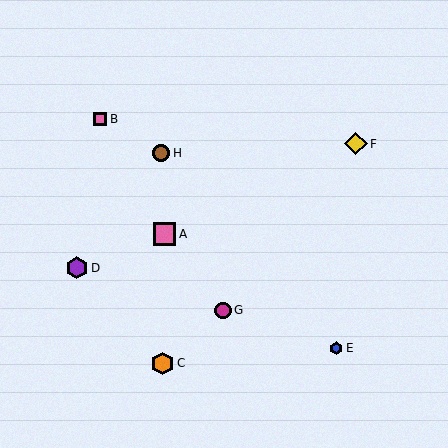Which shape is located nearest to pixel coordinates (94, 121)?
The pink square (labeled B) at (100, 119) is nearest to that location.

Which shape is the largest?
The pink square (labeled A) is the largest.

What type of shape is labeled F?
Shape F is a yellow diamond.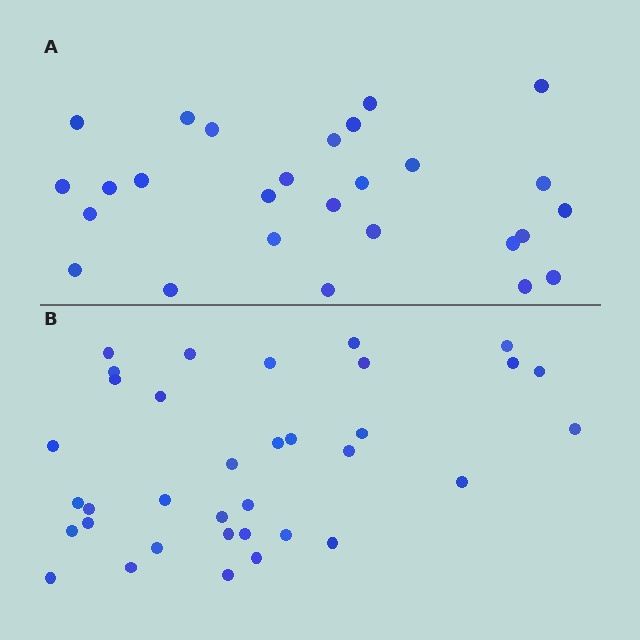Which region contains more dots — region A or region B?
Region B (the bottom region) has more dots.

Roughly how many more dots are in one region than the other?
Region B has roughly 8 or so more dots than region A.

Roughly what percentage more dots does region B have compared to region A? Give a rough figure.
About 30% more.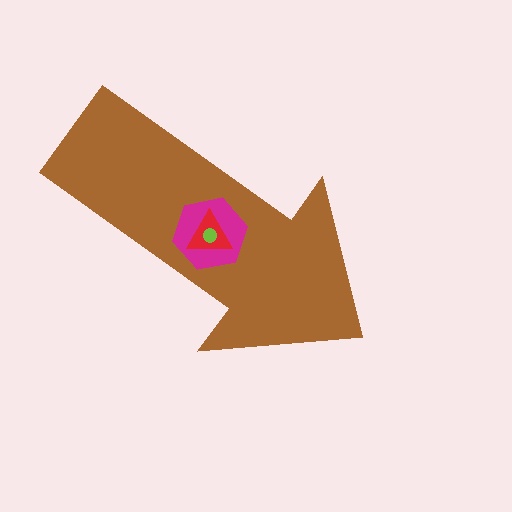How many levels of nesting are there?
4.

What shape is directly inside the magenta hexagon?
The red triangle.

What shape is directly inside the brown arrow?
The magenta hexagon.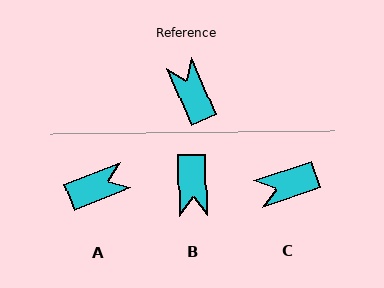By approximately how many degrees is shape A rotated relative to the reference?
Approximately 91 degrees clockwise.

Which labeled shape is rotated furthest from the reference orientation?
B, about 158 degrees away.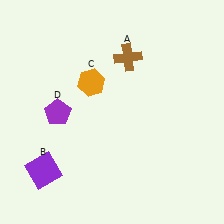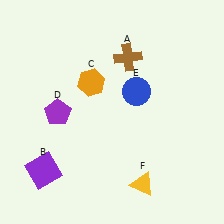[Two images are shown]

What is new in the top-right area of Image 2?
A blue circle (E) was added in the top-right area of Image 2.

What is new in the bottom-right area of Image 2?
A yellow triangle (F) was added in the bottom-right area of Image 2.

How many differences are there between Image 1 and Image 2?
There are 2 differences between the two images.